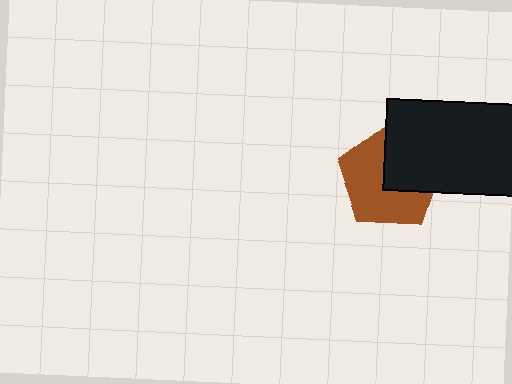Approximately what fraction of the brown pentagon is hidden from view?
Roughly 41% of the brown pentagon is hidden behind the black rectangle.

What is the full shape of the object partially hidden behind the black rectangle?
The partially hidden object is a brown pentagon.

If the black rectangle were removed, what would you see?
You would see the complete brown pentagon.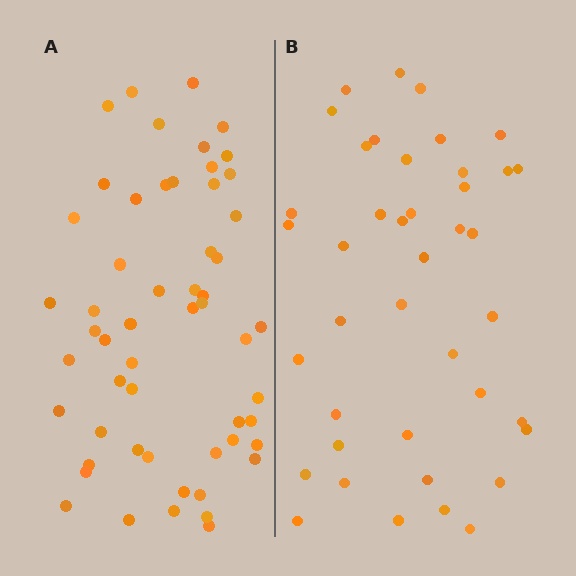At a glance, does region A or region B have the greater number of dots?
Region A (the left region) has more dots.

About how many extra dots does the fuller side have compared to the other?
Region A has approximately 15 more dots than region B.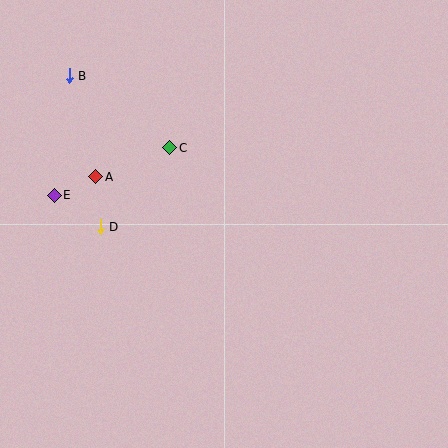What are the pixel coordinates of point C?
Point C is at (170, 148).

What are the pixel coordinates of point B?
Point B is at (69, 76).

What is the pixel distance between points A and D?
The distance between A and D is 50 pixels.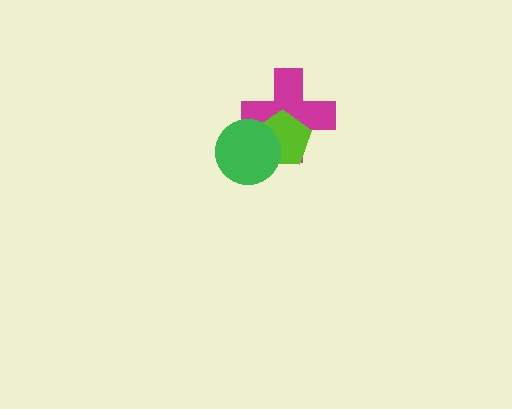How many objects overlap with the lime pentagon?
2 objects overlap with the lime pentagon.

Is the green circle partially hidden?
No, no other shape covers it.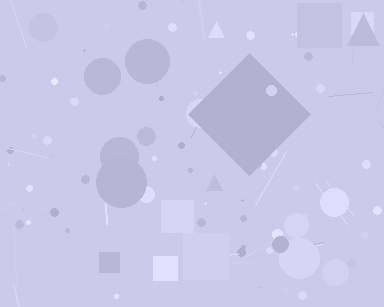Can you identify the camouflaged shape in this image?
The camouflaged shape is a diamond.